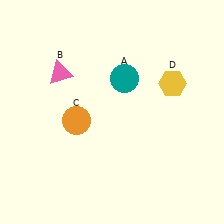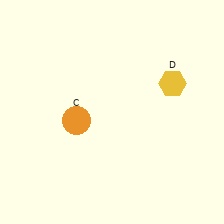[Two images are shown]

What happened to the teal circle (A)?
The teal circle (A) was removed in Image 2. It was in the top-right area of Image 1.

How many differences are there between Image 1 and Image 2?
There are 2 differences between the two images.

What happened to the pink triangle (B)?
The pink triangle (B) was removed in Image 2. It was in the top-left area of Image 1.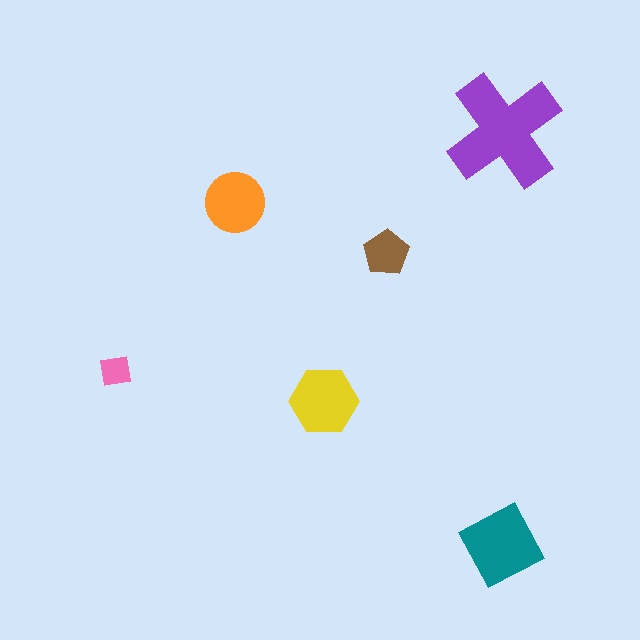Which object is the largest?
The purple cross.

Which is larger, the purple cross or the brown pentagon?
The purple cross.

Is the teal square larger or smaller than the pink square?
Larger.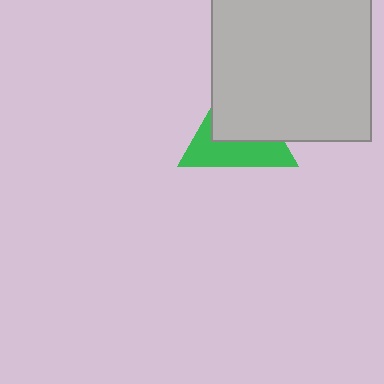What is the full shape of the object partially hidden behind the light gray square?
The partially hidden object is a green triangle.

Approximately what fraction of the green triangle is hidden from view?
Roughly 52% of the green triangle is hidden behind the light gray square.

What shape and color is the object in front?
The object in front is a light gray square.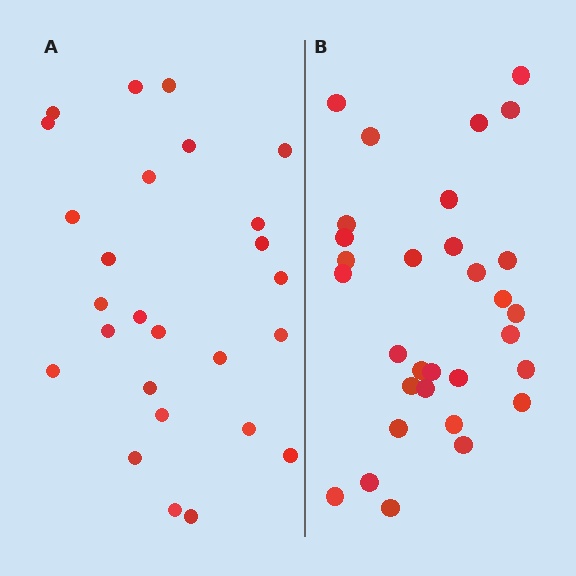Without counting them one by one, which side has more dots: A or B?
Region B (the right region) has more dots.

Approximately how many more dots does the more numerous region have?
Region B has about 5 more dots than region A.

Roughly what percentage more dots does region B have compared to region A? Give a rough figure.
About 20% more.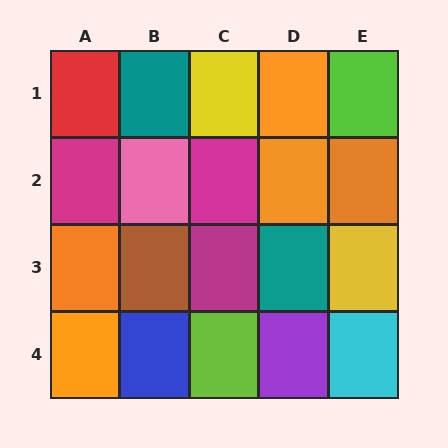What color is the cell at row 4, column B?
Blue.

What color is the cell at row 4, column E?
Cyan.